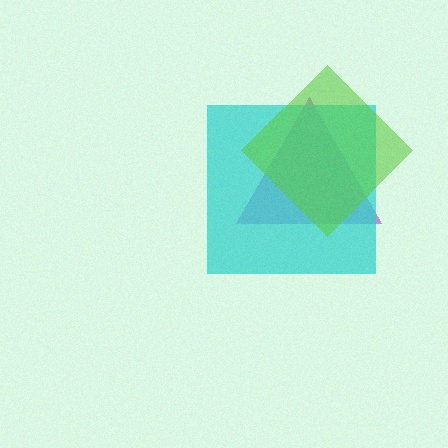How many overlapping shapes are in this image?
There are 3 overlapping shapes in the image.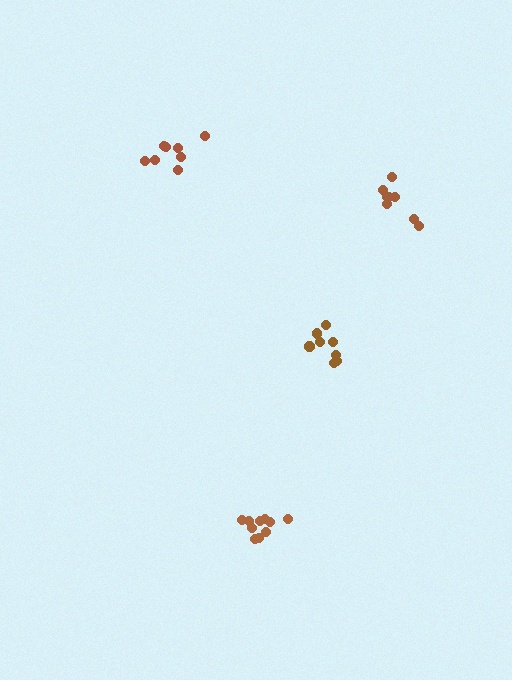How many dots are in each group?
Group 1: 8 dots, Group 2: 8 dots, Group 3: 10 dots, Group 4: 8 dots (34 total).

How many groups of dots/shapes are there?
There are 4 groups.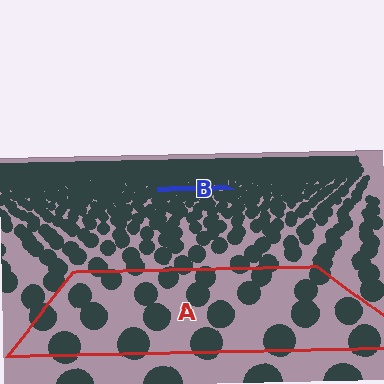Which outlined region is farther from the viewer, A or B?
Region B is farther from the viewer — the texture elements inside it appear smaller and more densely packed.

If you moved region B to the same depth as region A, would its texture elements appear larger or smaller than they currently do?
They would appear larger. At a closer depth, the same texture elements are projected at a bigger on-screen size.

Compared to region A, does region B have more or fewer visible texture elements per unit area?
Region B has more texture elements per unit area — they are packed more densely because it is farther away.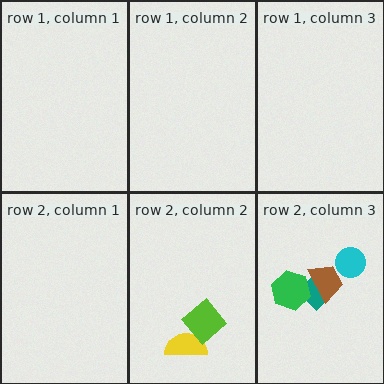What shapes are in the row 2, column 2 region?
The yellow semicircle, the lime diamond.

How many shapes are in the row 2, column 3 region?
4.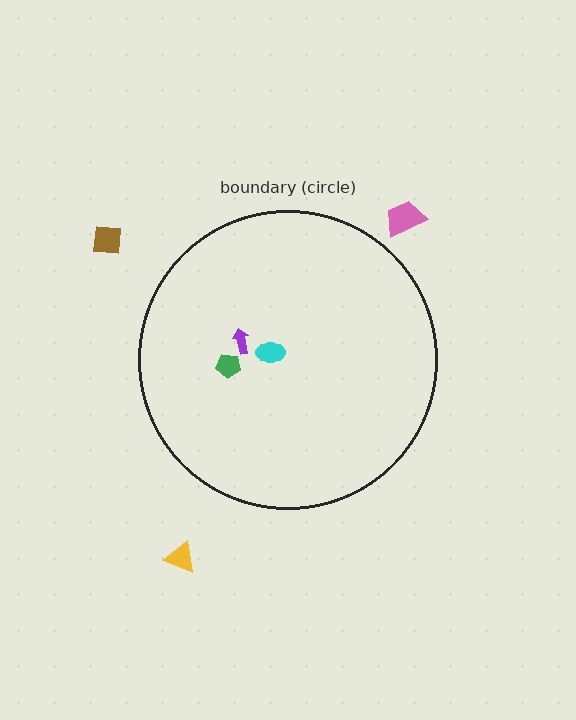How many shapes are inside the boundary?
3 inside, 3 outside.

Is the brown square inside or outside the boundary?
Outside.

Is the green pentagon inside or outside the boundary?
Inside.